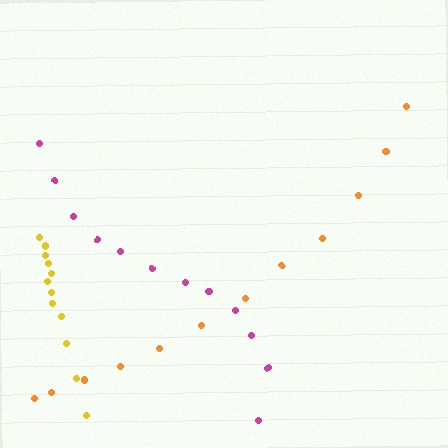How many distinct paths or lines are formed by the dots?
There are 3 distinct paths.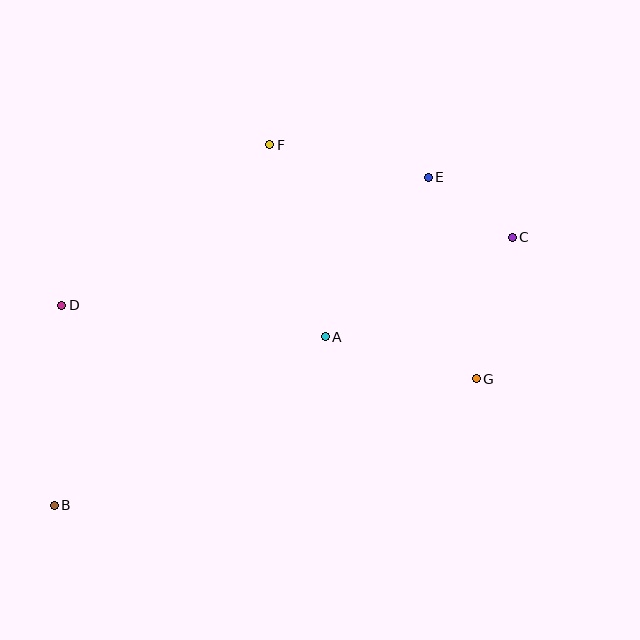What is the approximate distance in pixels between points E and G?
The distance between E and G is approximately 207 pixels.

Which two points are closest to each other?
Points C and E are closest to each other.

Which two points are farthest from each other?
Points B and C are farthest from each other.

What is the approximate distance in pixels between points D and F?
The distance between D and F is approximately 263 pixels.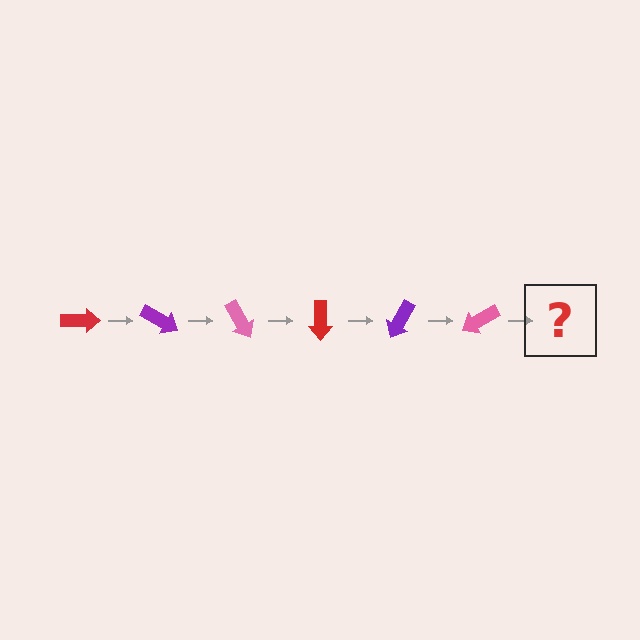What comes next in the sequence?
The next element should be a red arrow, rotated 180 degrees from the start.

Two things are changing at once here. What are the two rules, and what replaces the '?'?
The two rules are that it rotates 30 degrees each step and the color cycles through red, purple, and pink. The '?' should be a red arrow, rotated 180 degrees from the start.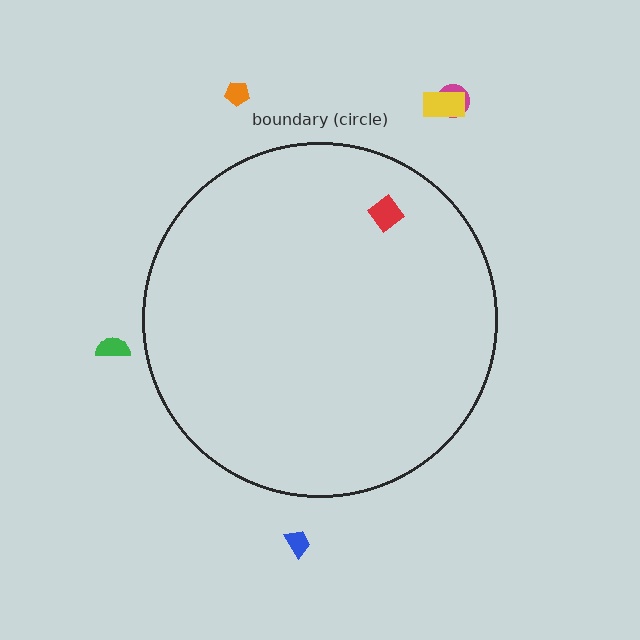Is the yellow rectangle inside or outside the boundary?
Outside.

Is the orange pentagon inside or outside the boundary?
Outside.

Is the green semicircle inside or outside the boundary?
Outside.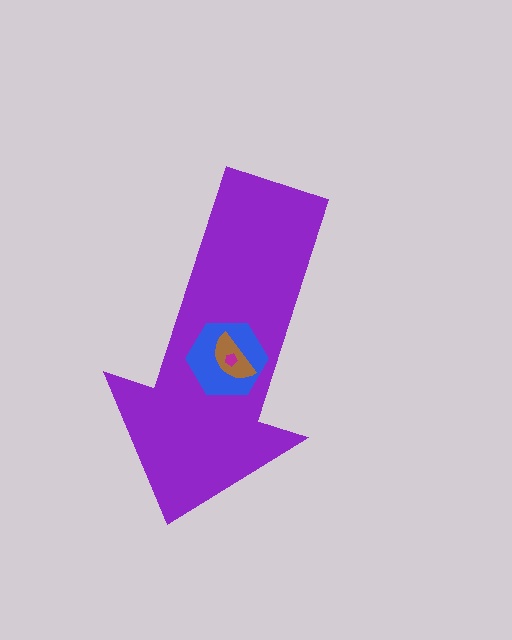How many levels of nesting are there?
4.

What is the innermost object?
The magenta pentagon.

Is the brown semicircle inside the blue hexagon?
Yes.